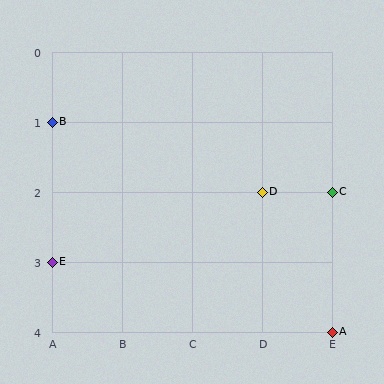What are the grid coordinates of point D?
Point D is at grid coordinates (D, 2).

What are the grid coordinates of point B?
Point B is at grid coordinates (A, 1).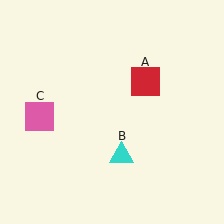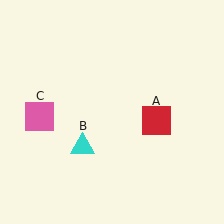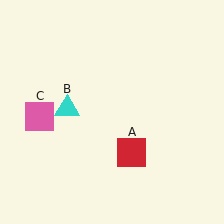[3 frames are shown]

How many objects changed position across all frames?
2 objects changed position: red square (object A), cyan triangle (object B).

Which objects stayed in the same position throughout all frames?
Pink square (object C) remained stationary.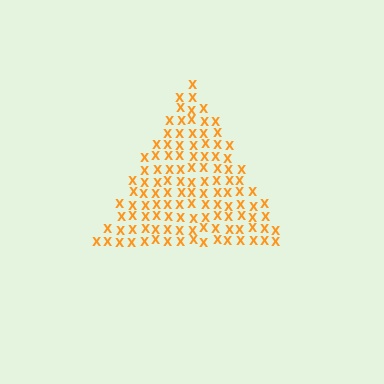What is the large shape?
The large shape is a triangle.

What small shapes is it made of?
It is made of small letter X's.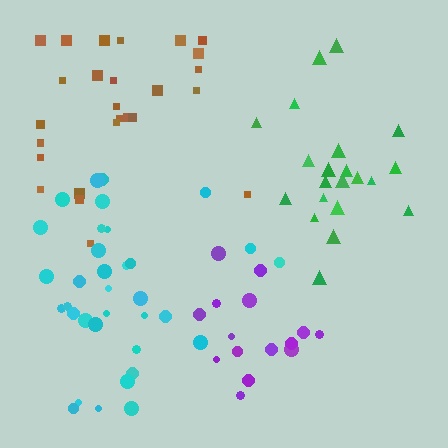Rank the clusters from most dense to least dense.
purple, green, cyan, brown.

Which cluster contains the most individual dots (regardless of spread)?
Cyan (34).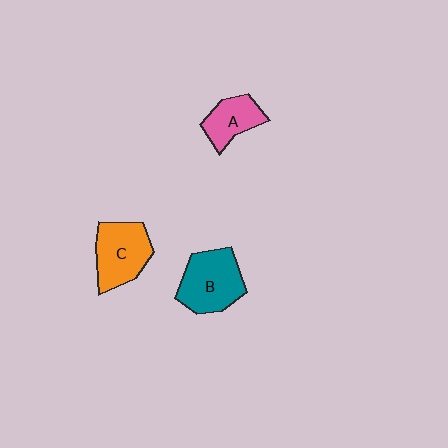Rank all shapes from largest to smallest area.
From largest to smallest: B (teal), C (orange), A (pink).